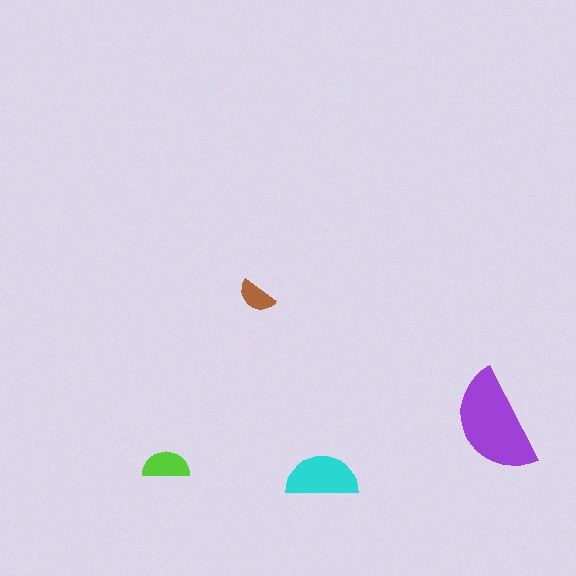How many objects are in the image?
There are 4 objects in the image.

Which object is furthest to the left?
The lime semicircle is leftmost.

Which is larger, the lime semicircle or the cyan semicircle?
The cyan one.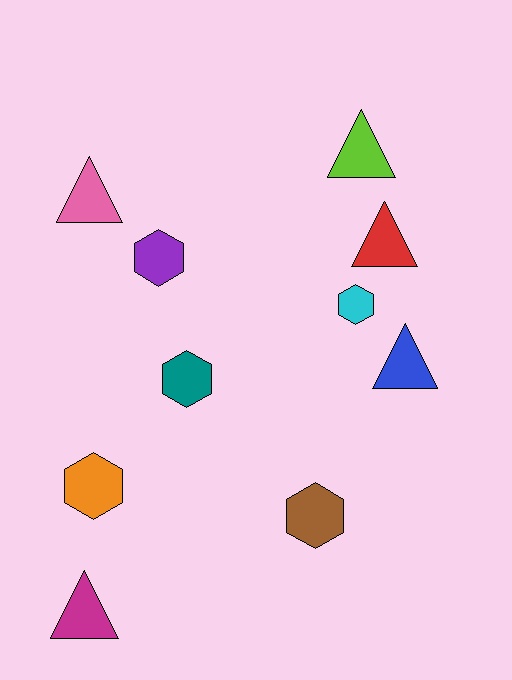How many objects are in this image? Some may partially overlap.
There are 10 objects.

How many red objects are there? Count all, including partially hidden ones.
There is 1 red object.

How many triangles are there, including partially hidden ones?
There are 5 triangles.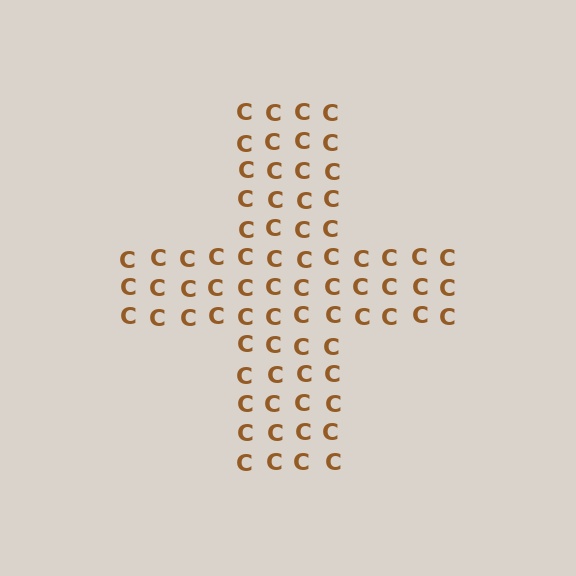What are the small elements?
The small elements are letter C's.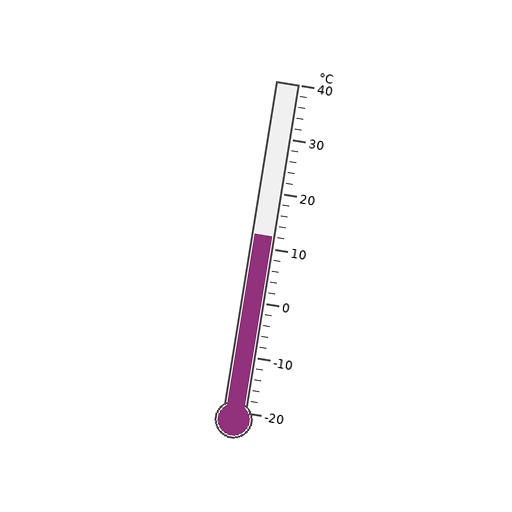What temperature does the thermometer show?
The thermometer shows approximately 12°C.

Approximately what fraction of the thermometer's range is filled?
The thermometer is filled to approximately 55% of its range.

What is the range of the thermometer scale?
The thermometer scale ranges from -20°C to 40°C.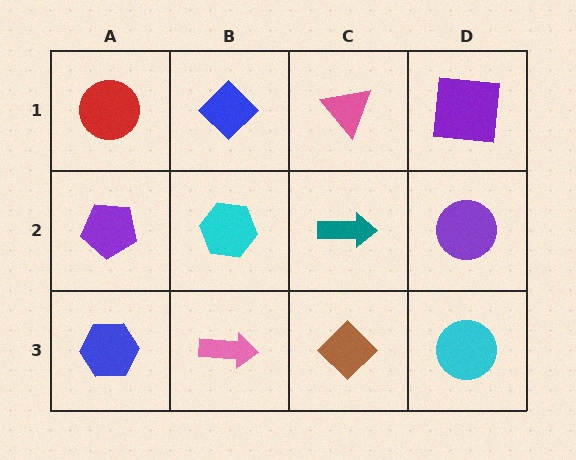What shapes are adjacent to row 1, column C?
A teal arrow (row 2, column C), a blue diamond (row 1, column B), a purple square (row 1, column D).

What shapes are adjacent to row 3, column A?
A purple pentagon (row 2, column A), a pink arrow (row 3, column B).